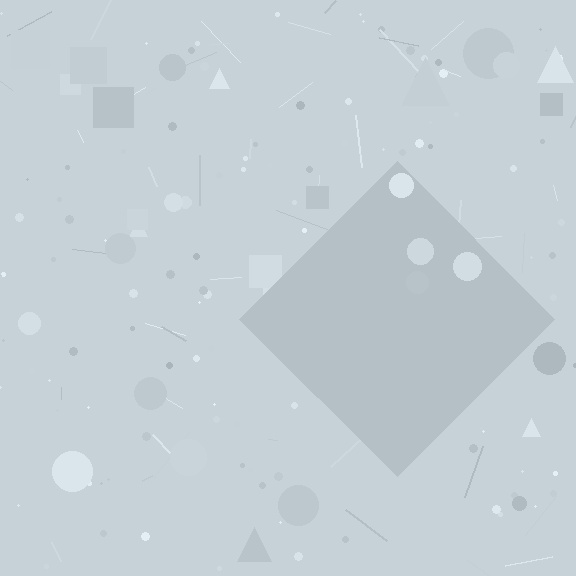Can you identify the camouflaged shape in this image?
The camouflaged shape is a diamond.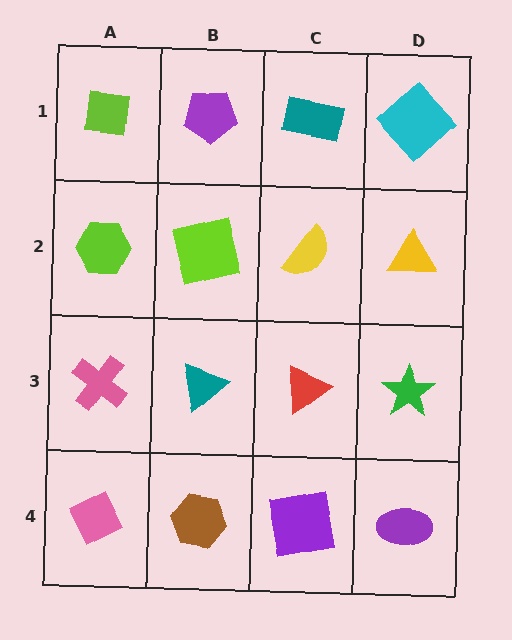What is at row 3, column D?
A green star.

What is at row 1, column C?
A teal rectangle.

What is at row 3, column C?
A red triangle.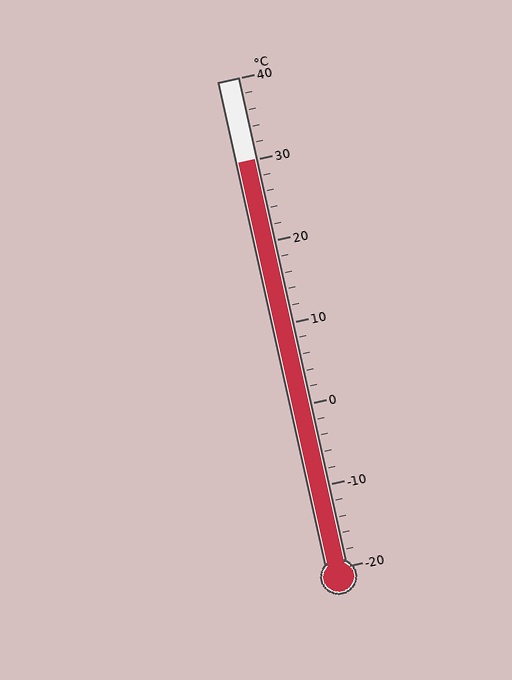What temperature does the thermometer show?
The thermometer shows approximately 30°C.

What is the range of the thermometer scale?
The thermometer scale ranges from -20°C to 40°C.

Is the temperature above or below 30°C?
The temperature is at 30°C.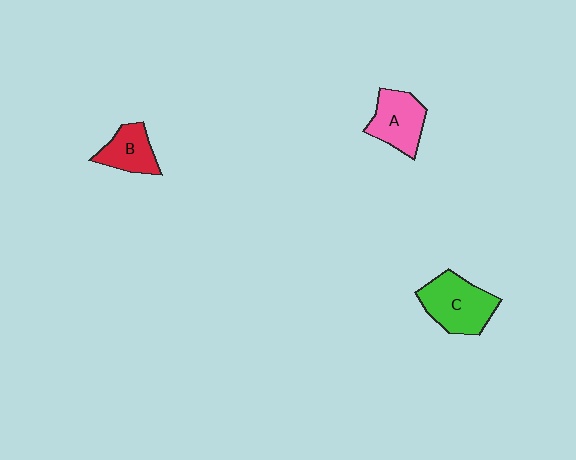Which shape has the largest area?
Shape C (green).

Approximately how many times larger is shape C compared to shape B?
Approximately 1.6 times.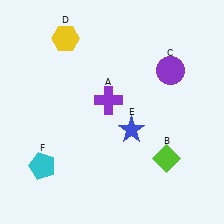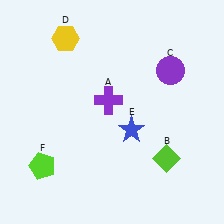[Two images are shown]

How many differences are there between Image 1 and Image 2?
There is 1 difference between the two images.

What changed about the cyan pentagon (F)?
In Image 1, F is cyan. In Image 2, it changed to lime.